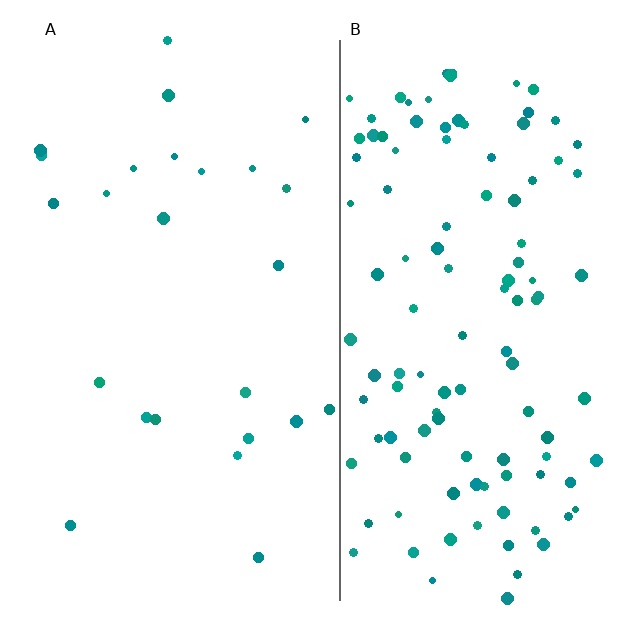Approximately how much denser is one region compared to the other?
Approximately 4.5× — region B over region A.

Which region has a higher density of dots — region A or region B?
B (the right).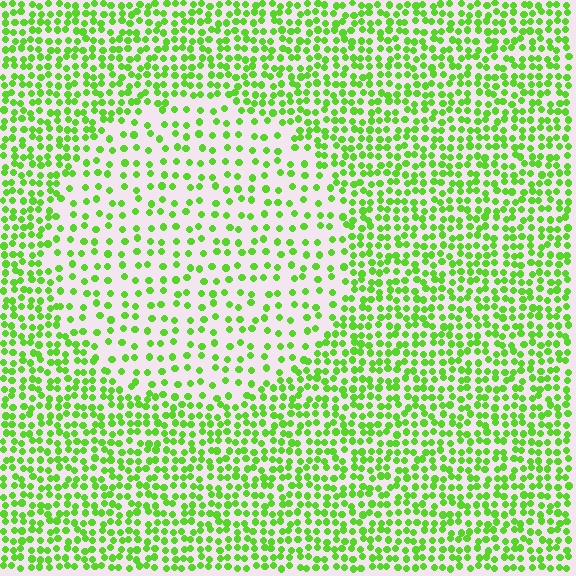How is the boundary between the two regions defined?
The boundary is defined by a change in element density (approximately 2.1x ratio). All elements are the same color, size, and shape.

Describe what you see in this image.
The image contains small lime elements arranged at two different densities. A circle-shaped region is visible where the elements are less densely packed than the surrounding area.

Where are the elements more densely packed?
The elements are more densely packed outside the circle boundary.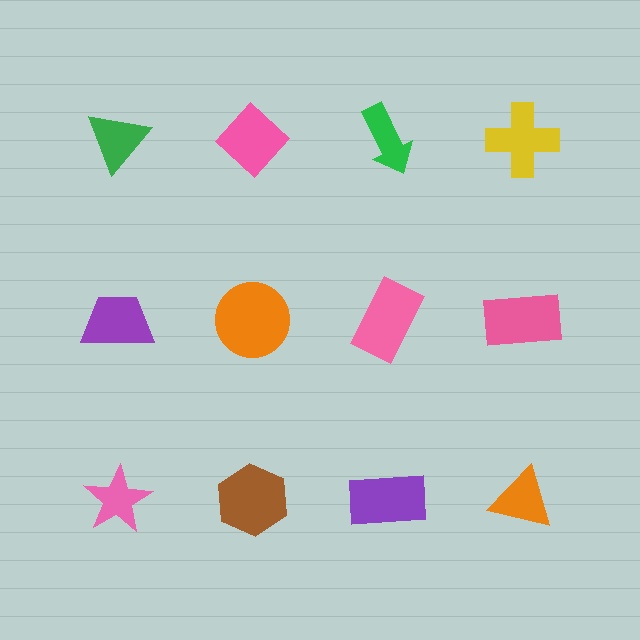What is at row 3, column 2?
A brown hexagon.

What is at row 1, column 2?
A pink diamond.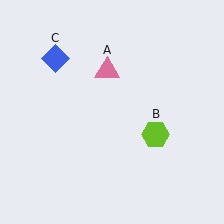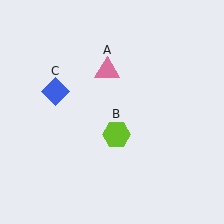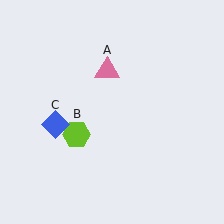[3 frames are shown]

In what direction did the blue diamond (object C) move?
The blue diamond (object C) moved down.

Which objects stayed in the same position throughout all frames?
Pink triangle (object A) remained stationary.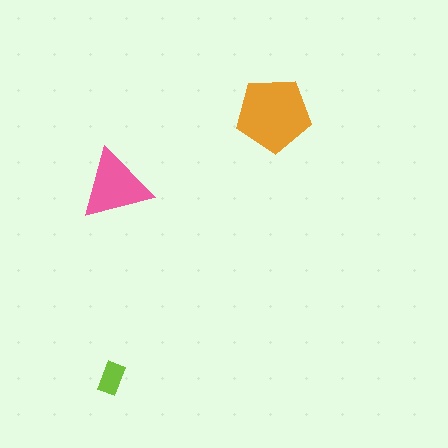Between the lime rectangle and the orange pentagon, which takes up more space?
The orange pentagon.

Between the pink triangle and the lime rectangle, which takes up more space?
The pink triangle.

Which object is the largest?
The orange pentagon.